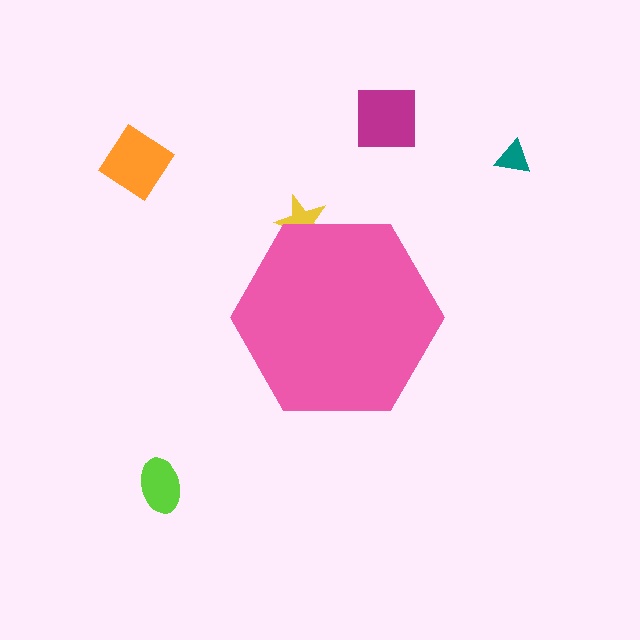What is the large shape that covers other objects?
A pink hexagon.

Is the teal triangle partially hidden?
No, the teal triangle is fully visible.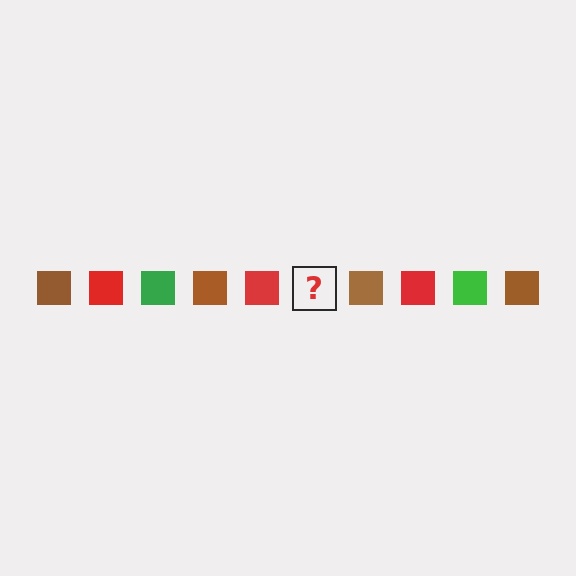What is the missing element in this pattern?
The missing element is a green square.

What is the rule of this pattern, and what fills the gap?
The rule is that the pattern cycles through brown, red, green squares. The gap should be filled with a green square.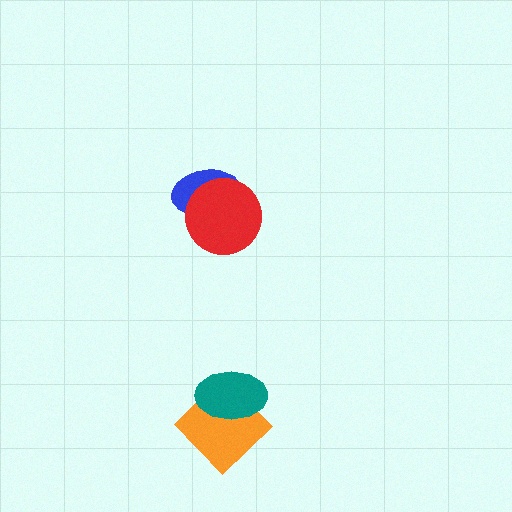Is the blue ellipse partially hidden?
Yes, it is partially covered by another shape.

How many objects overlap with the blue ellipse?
1 object overlaps with the blue ellipse.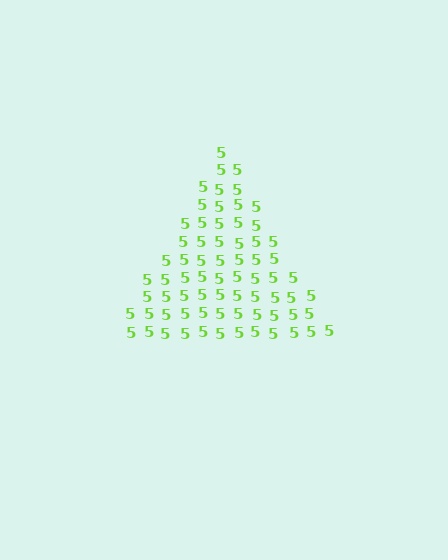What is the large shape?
The large shape is a triangle.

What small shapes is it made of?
It is made of small digit 5's.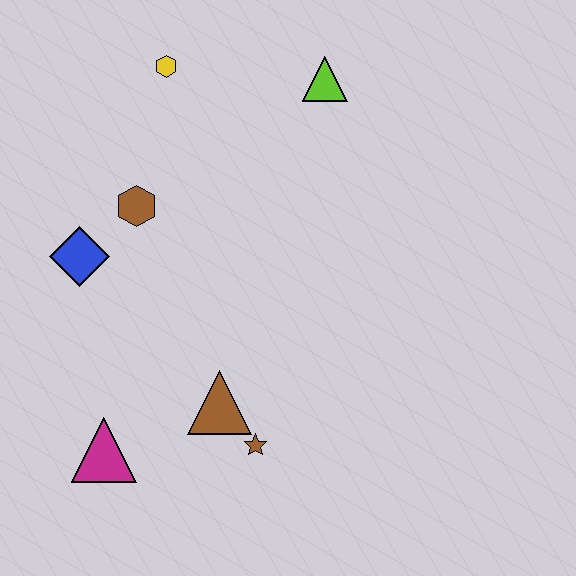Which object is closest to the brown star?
The brown triangle is closest to the brown star.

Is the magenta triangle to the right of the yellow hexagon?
No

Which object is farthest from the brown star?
The yellow hexagon is farthest from the brown star.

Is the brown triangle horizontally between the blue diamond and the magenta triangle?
No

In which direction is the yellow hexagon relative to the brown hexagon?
The yellow hexagon is above the brown hexagon.